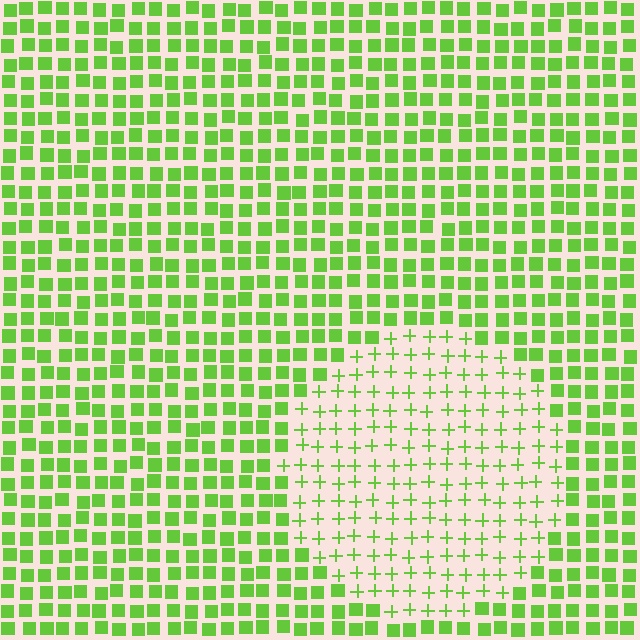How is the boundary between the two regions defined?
The boundary is defined by a change in element shape: plus signs inside vs. squares outside. All elements share the same color and spacing.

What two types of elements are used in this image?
The image uses plus signs inside the circle region and squares outside it.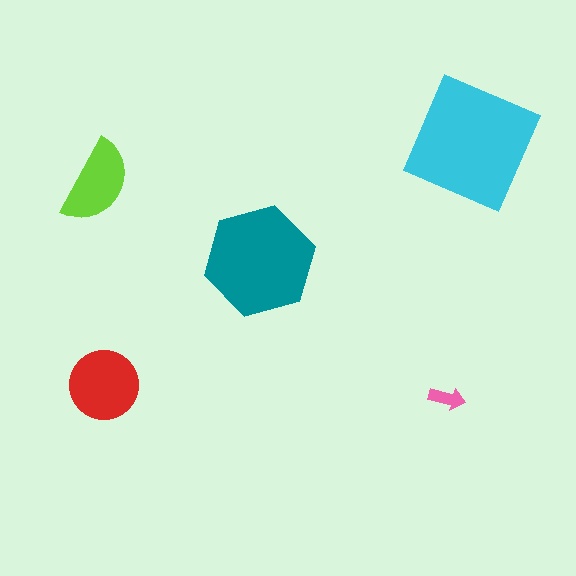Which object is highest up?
The cyan square is topmost.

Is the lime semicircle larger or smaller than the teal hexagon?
Smaller.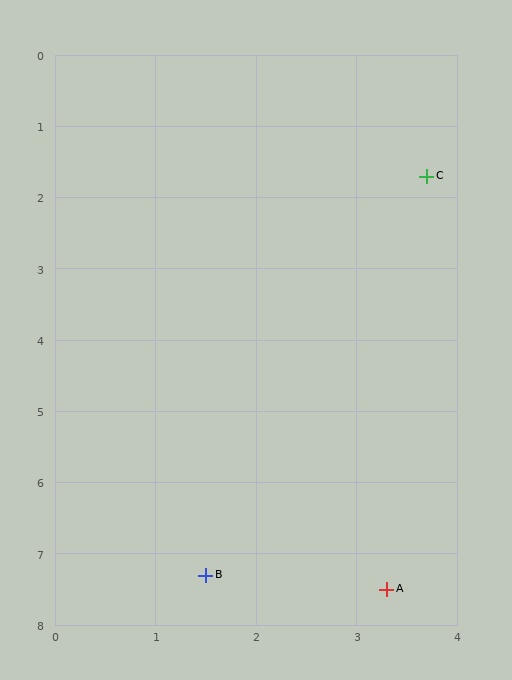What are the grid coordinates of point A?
Point A is at approximately (3.3, 7.5).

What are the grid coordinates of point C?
Point C is at approximately (3.7, 1.7).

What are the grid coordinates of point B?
Point B is at approximately (1.5, 7.3).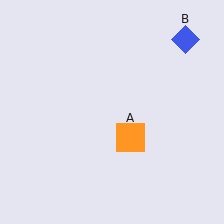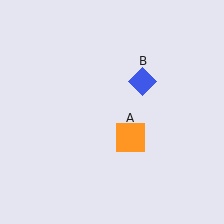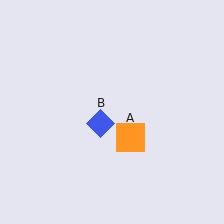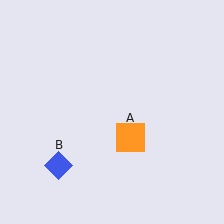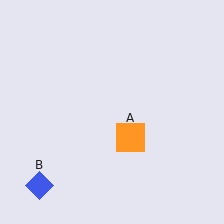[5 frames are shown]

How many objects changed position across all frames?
1 object changed position: blue diamond (object B).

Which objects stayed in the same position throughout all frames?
Orange square (object A) remained stationary.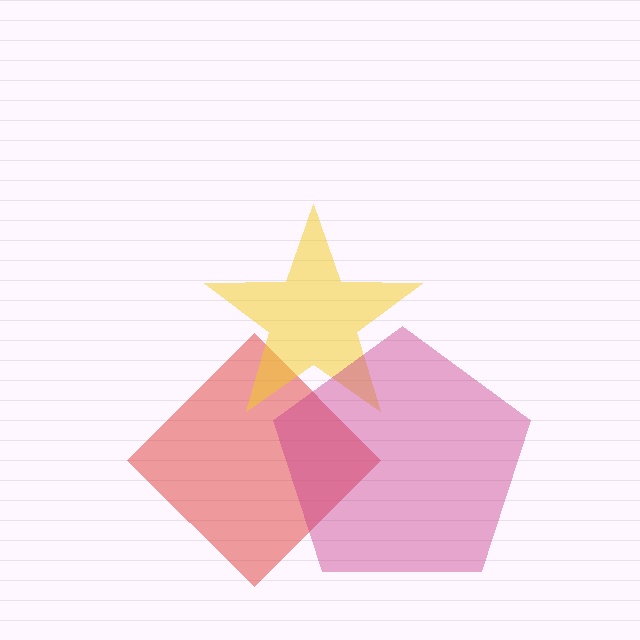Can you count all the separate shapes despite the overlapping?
Yes, there are 3 separate shapes.